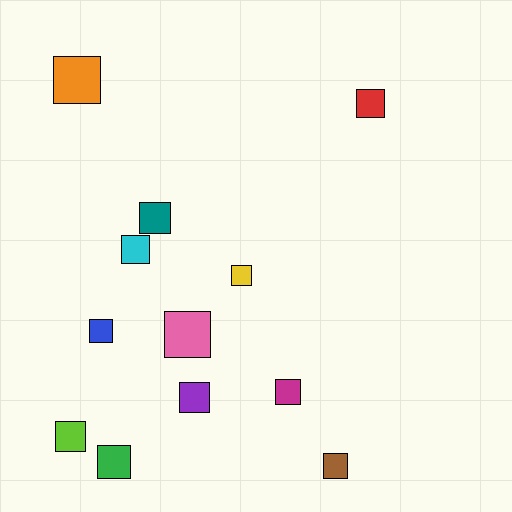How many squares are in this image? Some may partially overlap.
There are 12 squares.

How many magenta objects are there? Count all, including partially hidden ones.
There is 1 magenta object.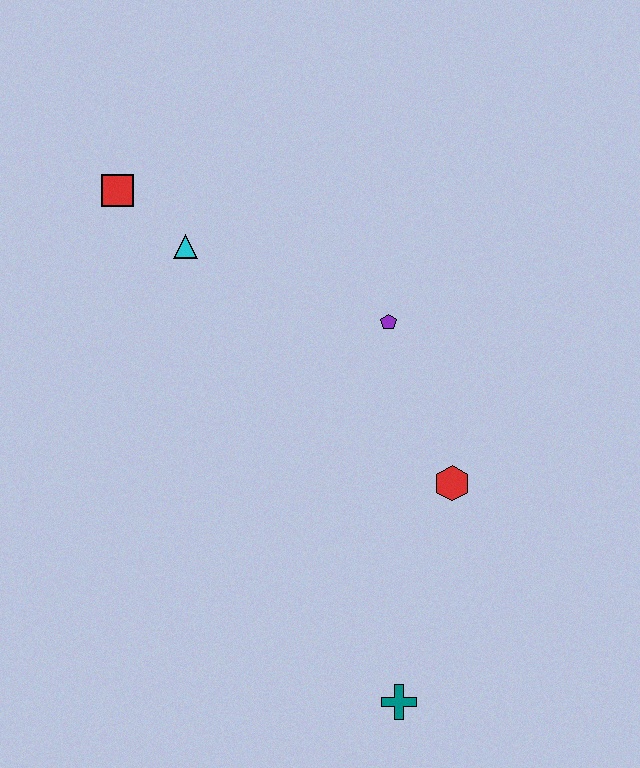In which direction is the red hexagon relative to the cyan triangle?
The red hexagon is to the right of the cyan triangle.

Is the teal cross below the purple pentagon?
Yes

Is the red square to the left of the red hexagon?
Yes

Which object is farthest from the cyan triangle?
The teal cross is farthest from the cyan triangle.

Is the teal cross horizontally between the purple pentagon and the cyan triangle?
No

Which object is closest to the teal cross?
The red hexagon is closest to the teal cross.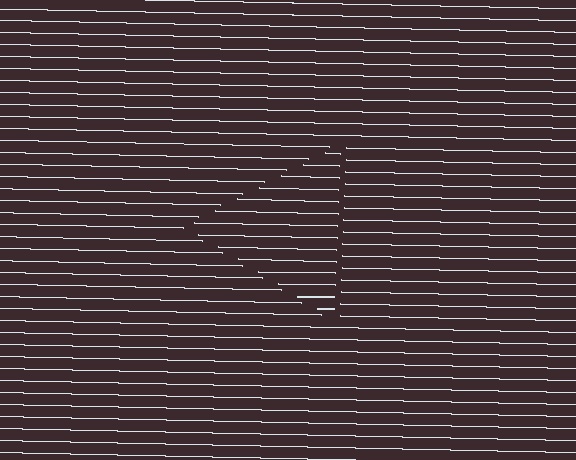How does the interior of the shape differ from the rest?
The interior of the shape contains the same grating, shifted by half a period — the contour is defined by the phase discontinuity where line-ends from the inner and outer gratings abut.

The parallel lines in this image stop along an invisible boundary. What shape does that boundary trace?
An illusory triangle. The interior of the shape contains the same grating, shifted by half a period — the contour is defined by the phase discontinuity where line-ends from the inner and outer gratings abut.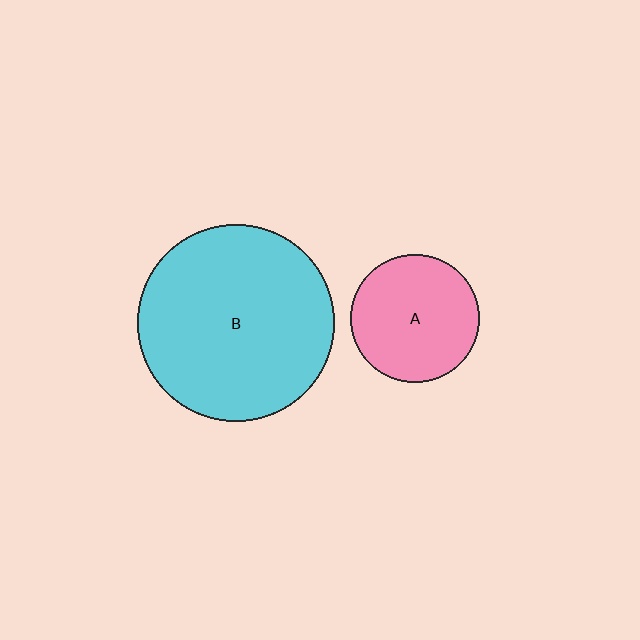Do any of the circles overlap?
No, none of the circles overlap.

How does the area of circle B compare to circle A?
Approximately 2.4 times.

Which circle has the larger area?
Circle B (cyan).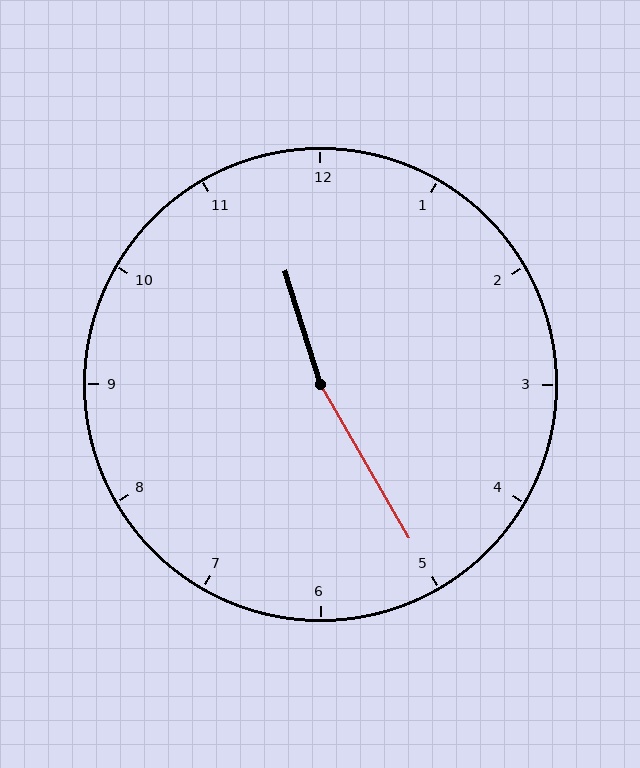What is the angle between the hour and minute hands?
Approximately 168 degrees.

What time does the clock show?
11:25.